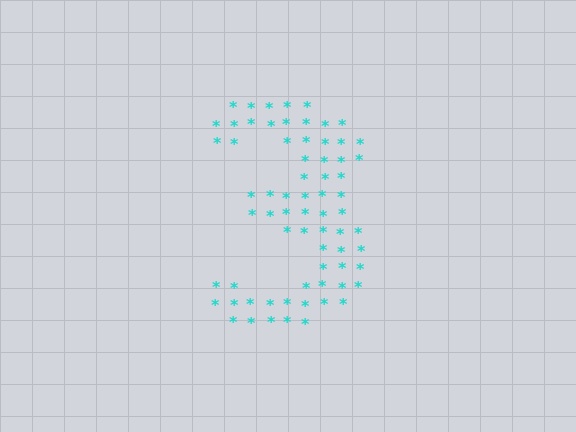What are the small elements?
The small elements are asterisks.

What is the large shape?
The large shape is the digit 3.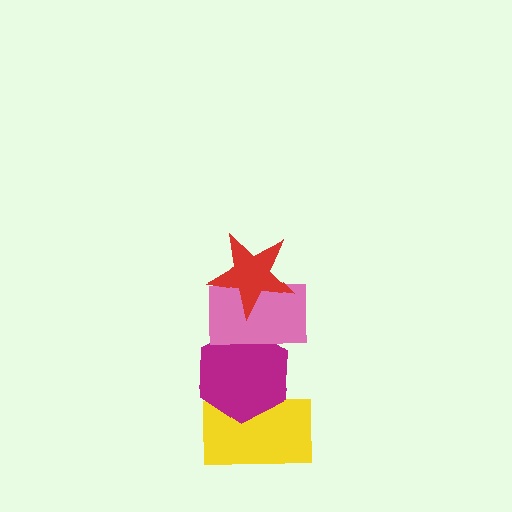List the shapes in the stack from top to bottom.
From top to bottom: the red star, the pink rectangle, the magenta hexagon, the yellow rectangle.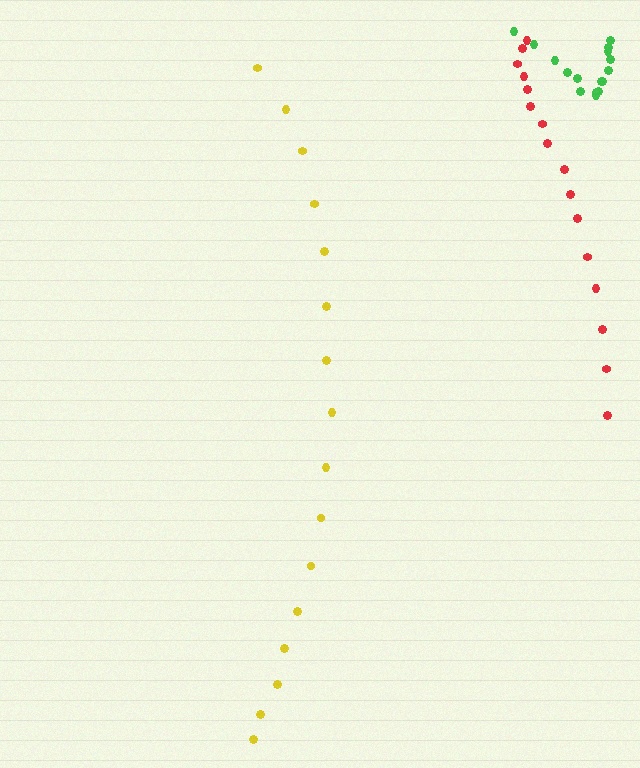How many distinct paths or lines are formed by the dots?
There are 3 distinct paths.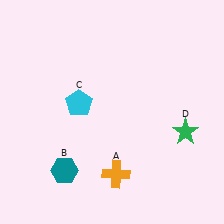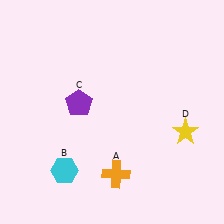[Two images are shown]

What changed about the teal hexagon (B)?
In Image 1, B is teal. In Image 2, it changed to cyan.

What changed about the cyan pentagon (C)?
In Image 1, C is cyan. In Image 2, it changed to purple.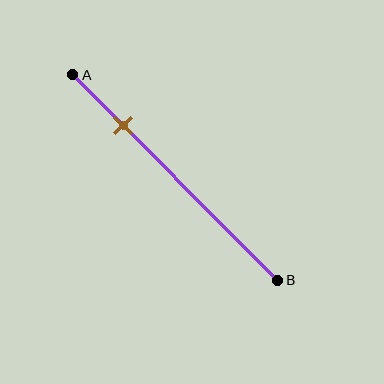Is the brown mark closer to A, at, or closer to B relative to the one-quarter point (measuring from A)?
The brown mark is approximately at the one-quarter point of segment AB.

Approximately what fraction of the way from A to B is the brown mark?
The brown mark is approximately 25% of the way from A to B.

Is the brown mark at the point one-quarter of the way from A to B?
Yes, the mark is approximately at the one-quarter point.